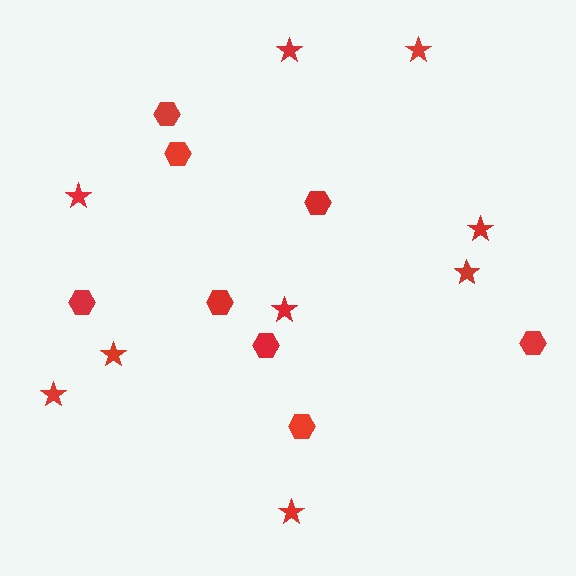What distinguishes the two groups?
There are 2 groups: one group of hexagons (8) and one group of stars (9).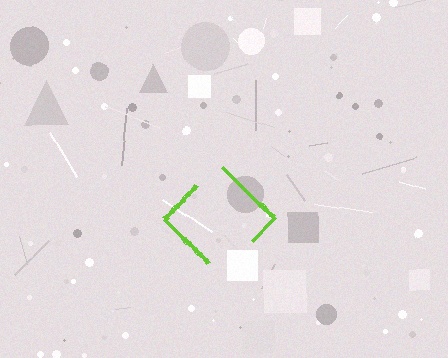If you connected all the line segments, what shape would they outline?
They would outline a diamond.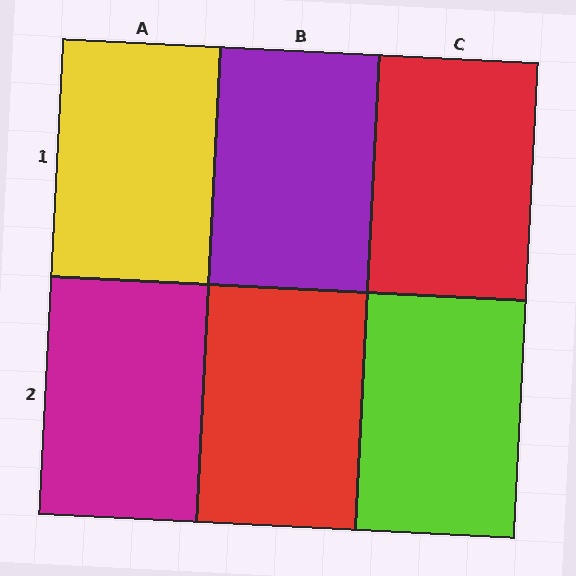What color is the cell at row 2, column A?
Magenta.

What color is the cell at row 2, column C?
Lime.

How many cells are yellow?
1 cell is yellow.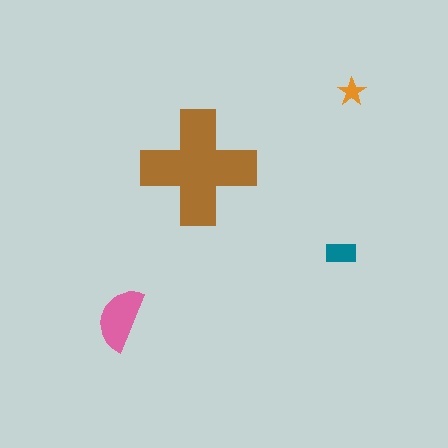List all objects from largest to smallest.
The brown cross, the pink semicircle, the teal rectangle, the orange star.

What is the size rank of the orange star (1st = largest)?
4th.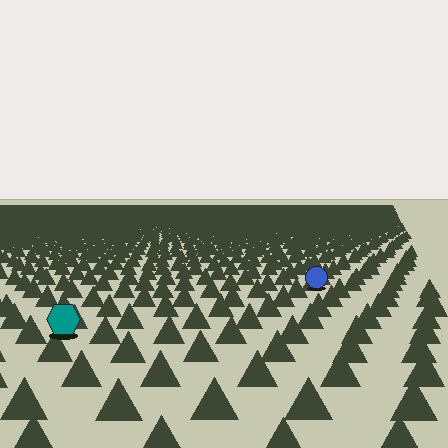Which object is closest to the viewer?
The teal hexagon is closest. The texture marks near it are larger and more spread out.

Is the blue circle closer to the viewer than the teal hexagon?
No. The teal hexagon is closer — you can tell from the texture gradient: the ground texture is coarser near it.